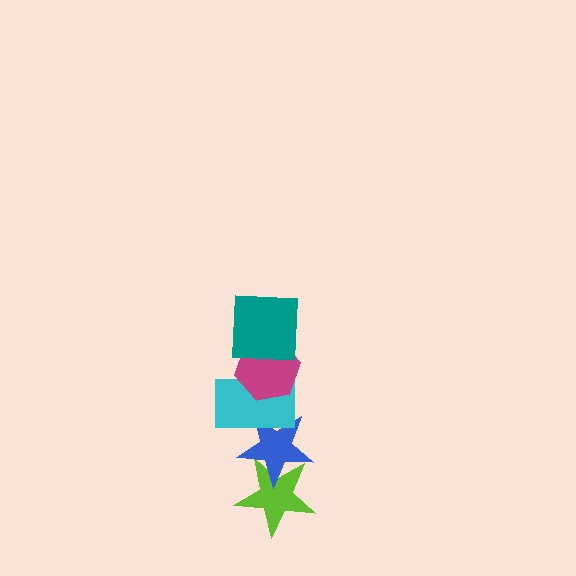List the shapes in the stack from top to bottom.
From top to bottom: the teal square, the magenta hexagon, the cyan rectangle, the blue star, the lime star.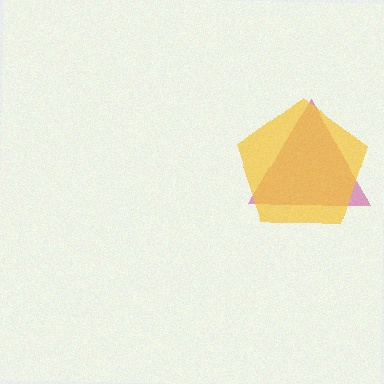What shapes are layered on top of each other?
The layered shapes are: a magenta triangle, a yellow pentagon.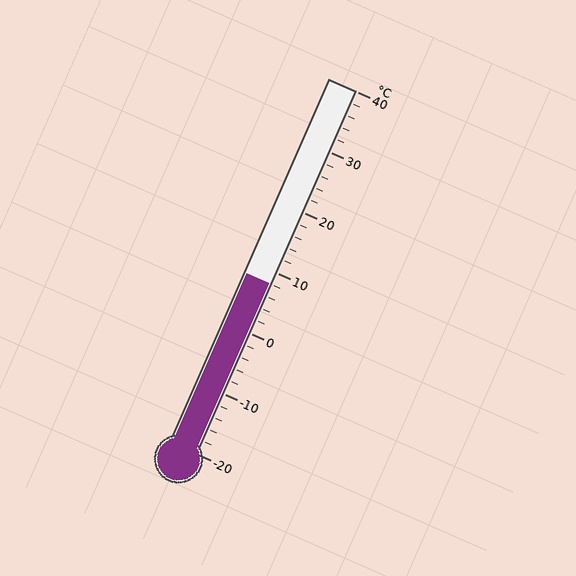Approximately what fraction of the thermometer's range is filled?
The thermometer is filled to approximately 45% of its range.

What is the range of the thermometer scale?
The thermometer scale ranges from -20°C to 40°C.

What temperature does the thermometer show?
The thermometer shows approximately 8°C.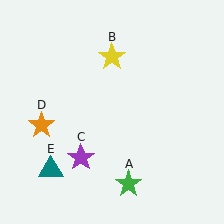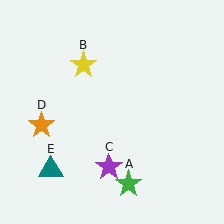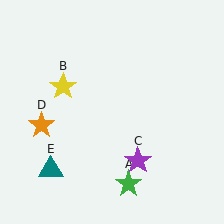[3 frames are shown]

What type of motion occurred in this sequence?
The yellow star (object B), purple star (object C) rotated counterclockwise around the center of the scene.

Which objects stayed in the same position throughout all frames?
Green star (object A) and orange star (object D) and teal triangle (object E) remained stationary.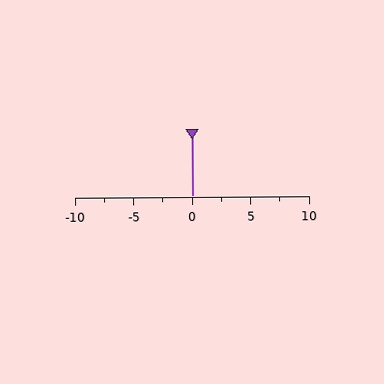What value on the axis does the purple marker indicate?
The marker indicates approximately 0.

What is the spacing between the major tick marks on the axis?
The major ticks are spaced 5 apart.